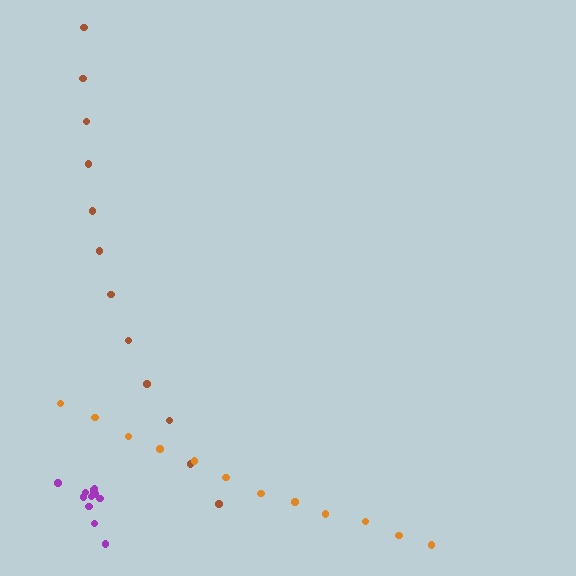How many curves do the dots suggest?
There are 3 distinct paths.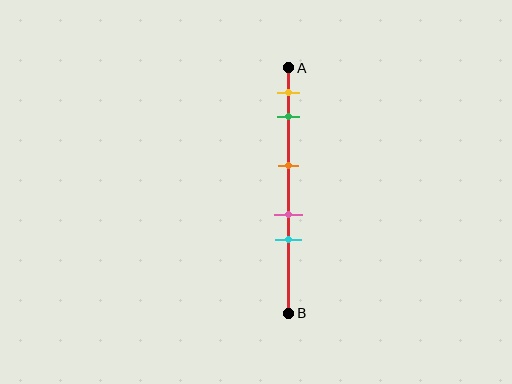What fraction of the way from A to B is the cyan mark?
The cyan mark is approximately 70% (0.7) of the way from A to B.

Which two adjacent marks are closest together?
The pink and cyan marks are the closest adjacent pair.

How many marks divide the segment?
There are 5 marks dividing the segment.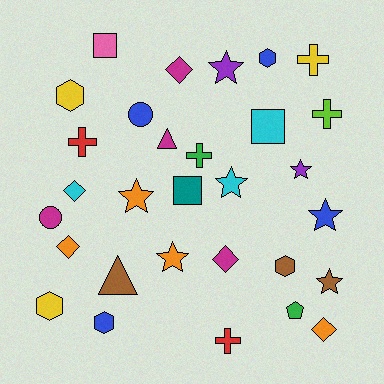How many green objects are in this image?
There are 2 green objects.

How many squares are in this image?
There are 3 squares.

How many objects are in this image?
There are 30 objects.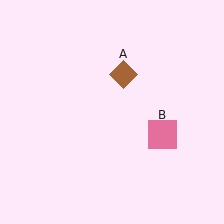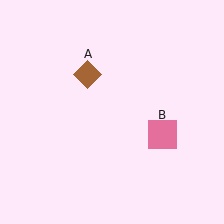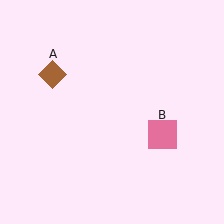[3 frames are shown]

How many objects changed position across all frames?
1 object changed position: brown diamond (object A).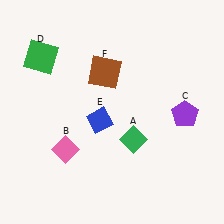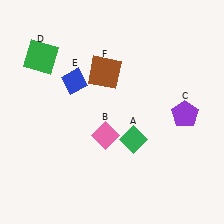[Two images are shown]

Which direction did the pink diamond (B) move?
The pink diamond (B) moved right.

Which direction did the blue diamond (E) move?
The blue diamond (E) moved up.